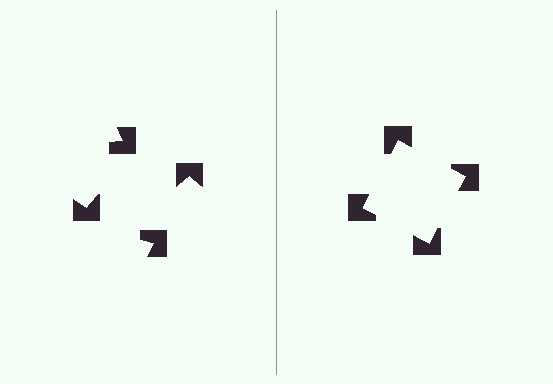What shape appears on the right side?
An illusory square.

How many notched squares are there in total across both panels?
8 — 4 on each side.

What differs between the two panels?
The notched squares are positioned identically on both sides; only the wedge orientations differ. On the right they align to a square; on the left they are misaligned.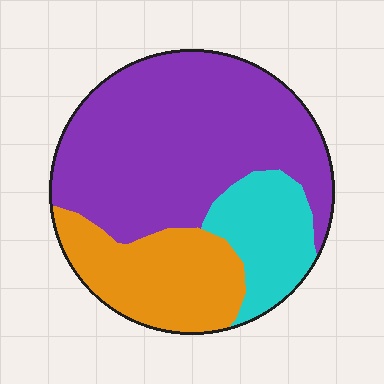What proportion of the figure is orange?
Orange takes up about one quarter (1/4) of the figure.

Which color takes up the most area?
Purple, at roughly 60%.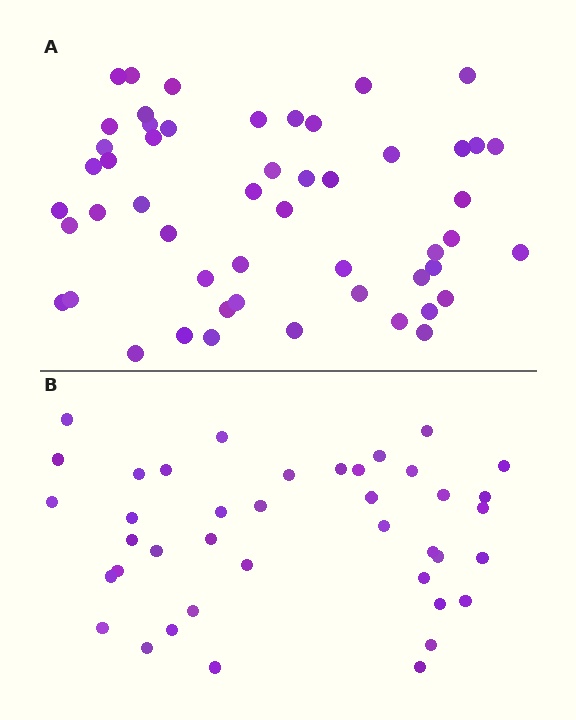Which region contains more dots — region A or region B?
Region A (the top region) has more dots.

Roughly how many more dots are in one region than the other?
Region A has roughly 12 or so more dots than region B.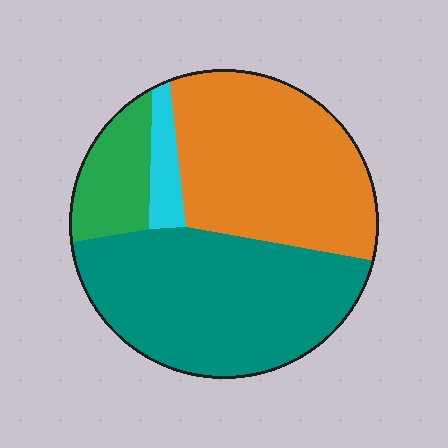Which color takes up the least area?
Cyan, at roughly 5%.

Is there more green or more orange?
Orange.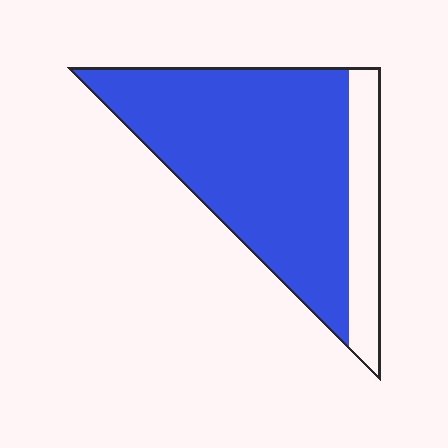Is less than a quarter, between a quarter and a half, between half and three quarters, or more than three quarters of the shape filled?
More than three quarters.